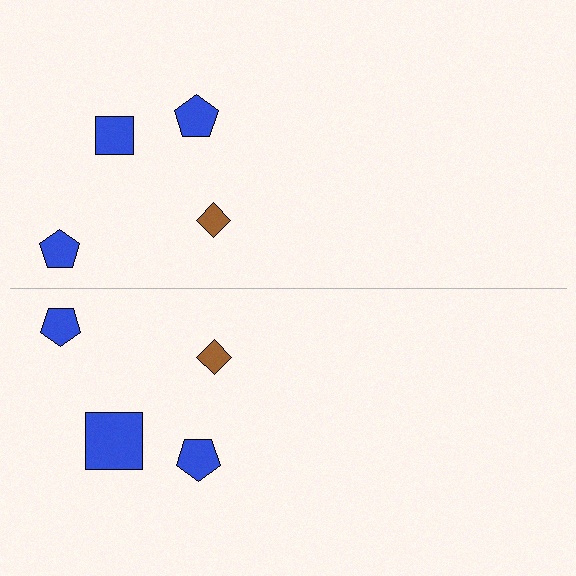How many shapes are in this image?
There are 8 shapes in this image.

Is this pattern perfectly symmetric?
No, the pattern is not perfectly symmetric. The blue square on the bottom side has a different size than its mirror counterpart.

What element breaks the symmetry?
The blue square on the bottom side has a different size than its mirror counterpart.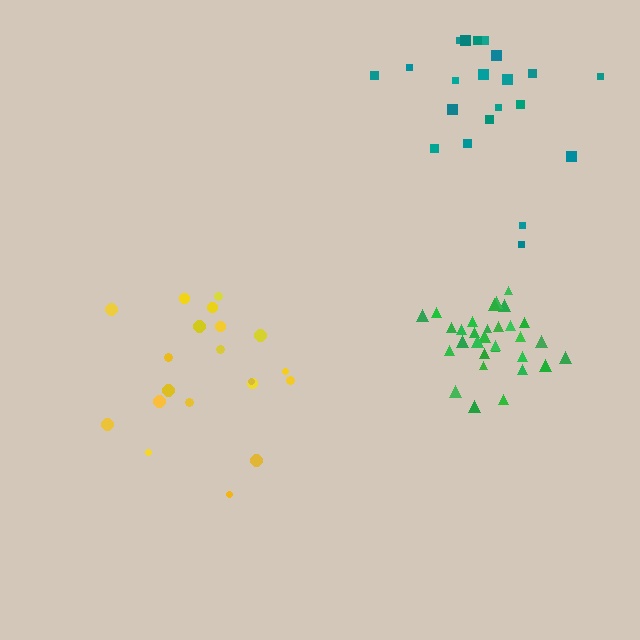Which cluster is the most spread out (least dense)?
Yellow.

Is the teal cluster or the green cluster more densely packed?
Green.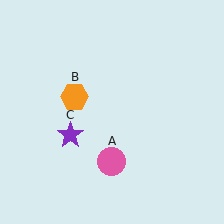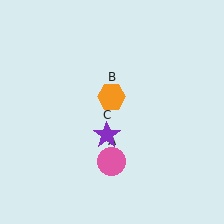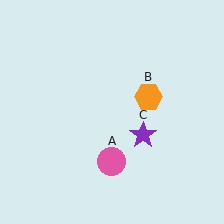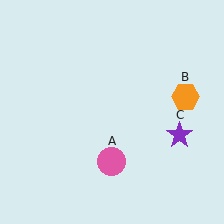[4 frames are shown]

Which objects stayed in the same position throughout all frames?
Pink circle (object A) remained stationary.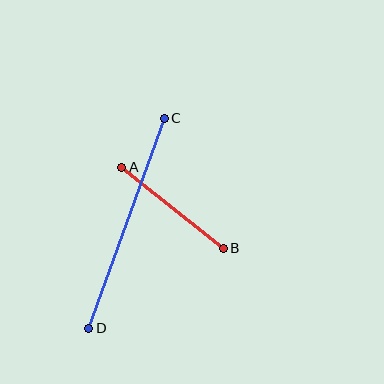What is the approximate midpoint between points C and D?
The midpoint is at approximately (126, 223) pixels.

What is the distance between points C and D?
The distance is approximately 223 pixels.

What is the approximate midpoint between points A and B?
The midpoint is at approximately (172, 208) pixels.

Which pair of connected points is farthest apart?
Points C and D are farthest apart.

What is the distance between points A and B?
The distance is approximately 130 pixels.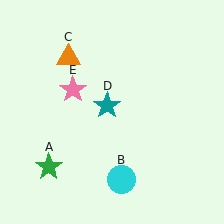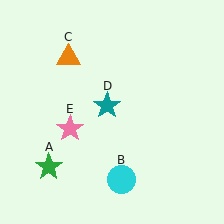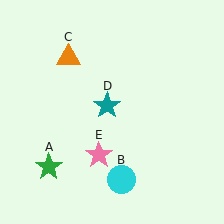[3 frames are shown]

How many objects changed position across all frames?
1 object changed position: pink star (object E).